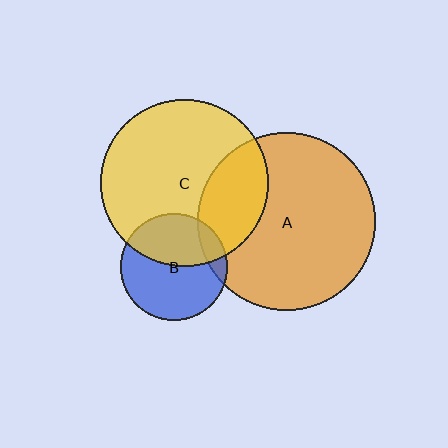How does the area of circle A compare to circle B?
Approximately 2.8 times.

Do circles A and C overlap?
Yes.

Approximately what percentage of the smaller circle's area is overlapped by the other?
Approximately 25%.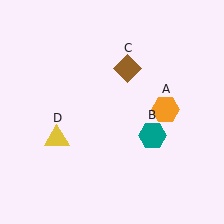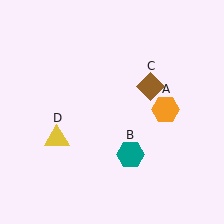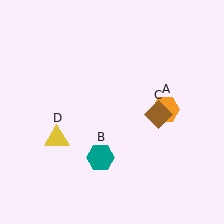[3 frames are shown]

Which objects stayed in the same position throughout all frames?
Orange hexagon (object A) and yellow triangle (object D) remained stationary.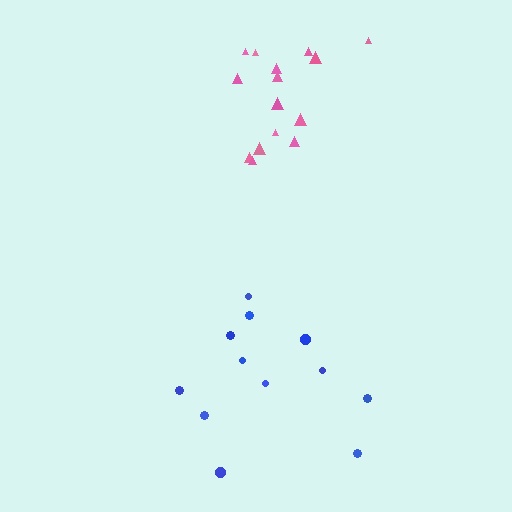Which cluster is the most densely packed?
Pink.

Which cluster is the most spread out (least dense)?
Blue.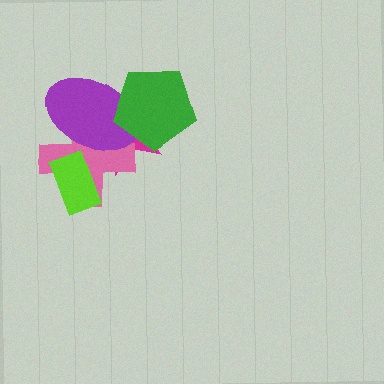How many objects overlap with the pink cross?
3 objects overlap with the pink cross.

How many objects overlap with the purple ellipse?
3 objects overlap with the purple ellipse.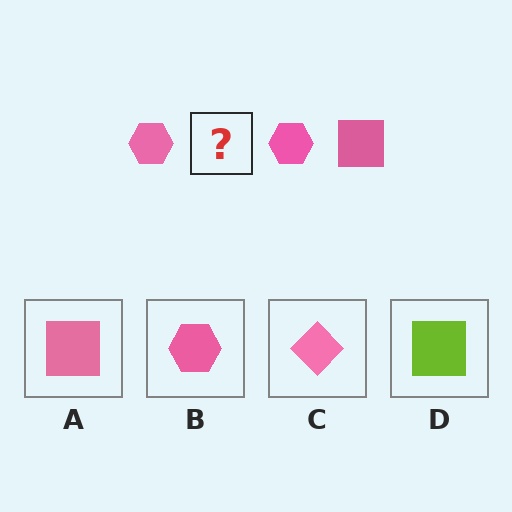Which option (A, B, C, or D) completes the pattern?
A.